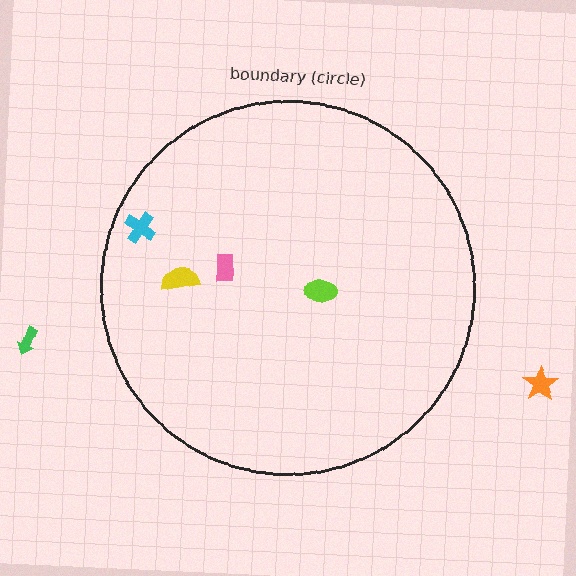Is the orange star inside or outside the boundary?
Outside.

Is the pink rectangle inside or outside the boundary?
Inside.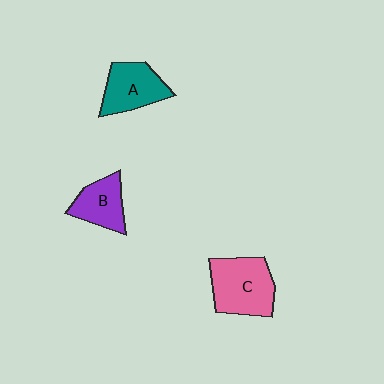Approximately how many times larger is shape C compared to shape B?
Approximately 1.5 times.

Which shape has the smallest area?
Shape B (purple).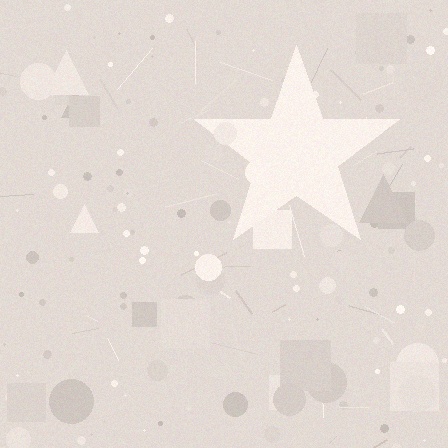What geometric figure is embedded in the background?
A star is embedded in the background.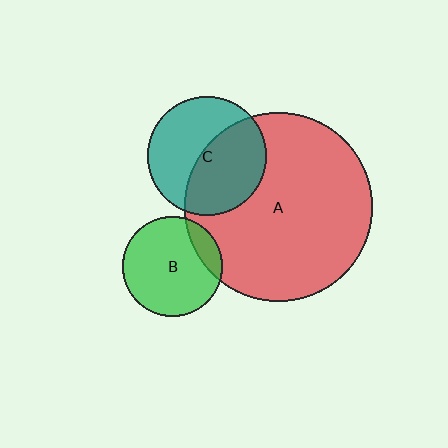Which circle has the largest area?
Circle A (red).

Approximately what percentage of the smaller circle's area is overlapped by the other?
Approximately 50%.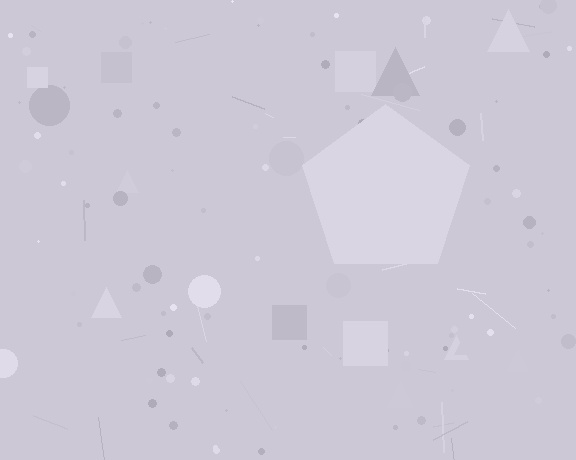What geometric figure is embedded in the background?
A pentagon is embedded in the background.